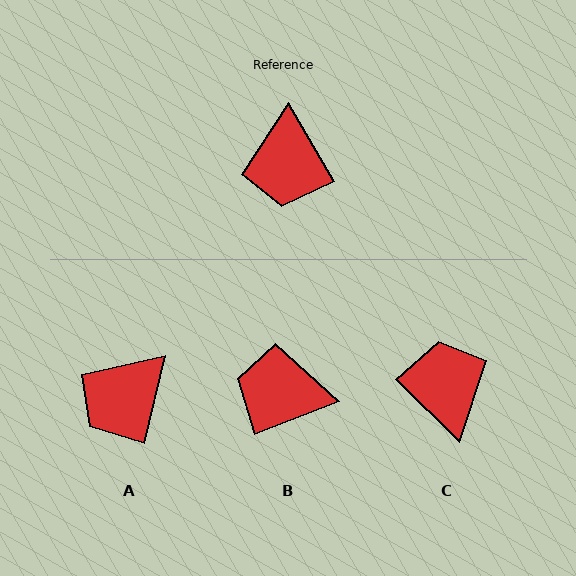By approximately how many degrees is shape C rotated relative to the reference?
Approximately 164 degrees clockwise.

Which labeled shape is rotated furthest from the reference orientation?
C, about 164 degrees away.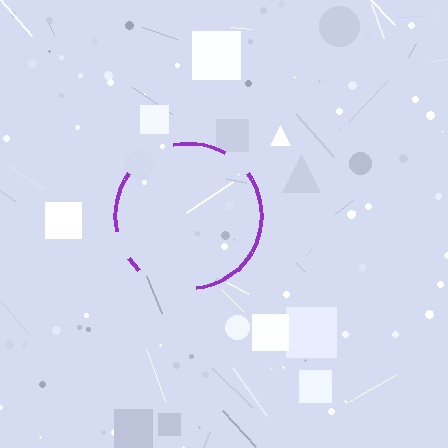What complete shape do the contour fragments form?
The contour fragments form a circle.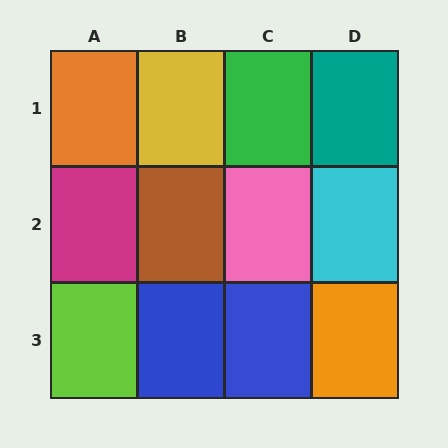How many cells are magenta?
1 cell is magenta.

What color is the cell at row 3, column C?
Blue.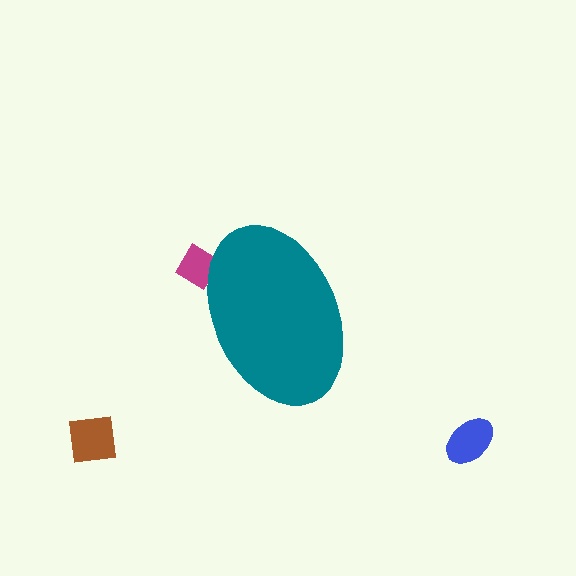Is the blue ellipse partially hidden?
No, the blue ellipse is fully visible.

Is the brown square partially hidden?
No, the brown square is fully visible.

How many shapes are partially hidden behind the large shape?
1 shape is partially hidden.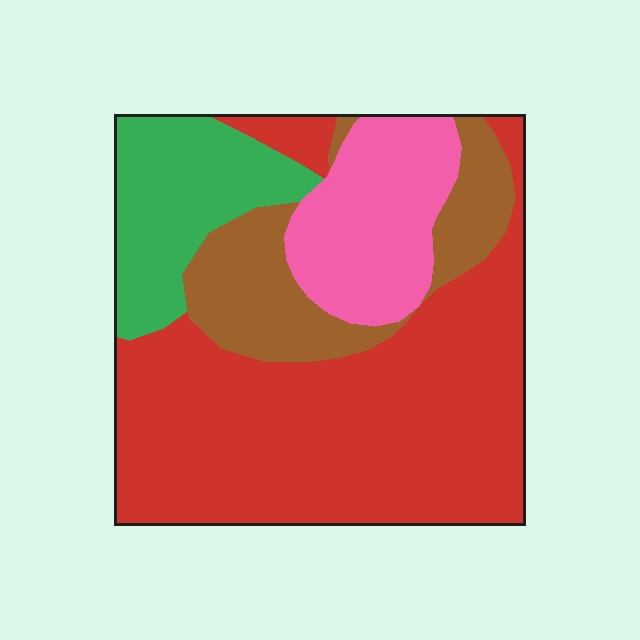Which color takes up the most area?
Red, at roughly 55%.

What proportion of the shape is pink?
Pink takes up about one sixth (1/6) of the shape.